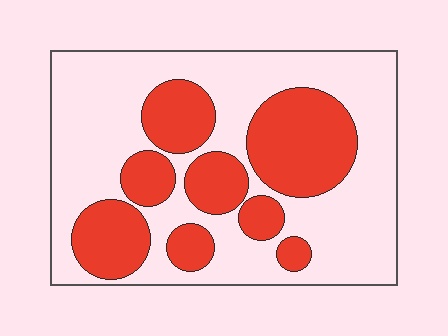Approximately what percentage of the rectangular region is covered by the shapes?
Approximately 35%.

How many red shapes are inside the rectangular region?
8.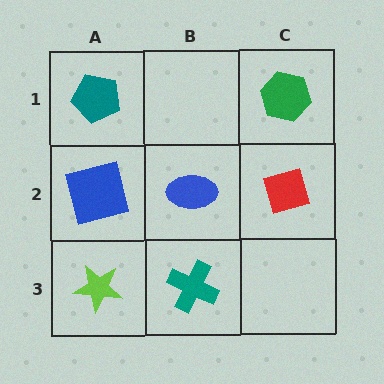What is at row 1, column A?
A teal pentagon.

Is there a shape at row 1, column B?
No, that cell is empty.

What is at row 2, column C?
A red diamond.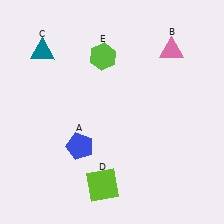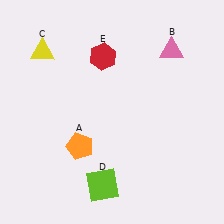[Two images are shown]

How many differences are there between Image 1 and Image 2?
There are 3 differences between the two images.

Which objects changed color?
A changed from blue to orange. C changed from teal to yellow. E changed from lime to red.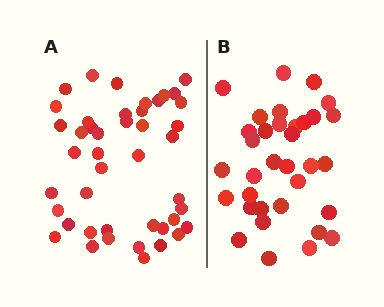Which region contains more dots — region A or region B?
Region A (the left region) has more dots.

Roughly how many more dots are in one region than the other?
Region A has roughly 10 or so more dots than region B.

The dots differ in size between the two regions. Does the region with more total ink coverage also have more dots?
No. Region B has more total ink coverage because its dots are larger, but region A actually contains more individual dots. Total area can be misleading — the number of items is what matters here.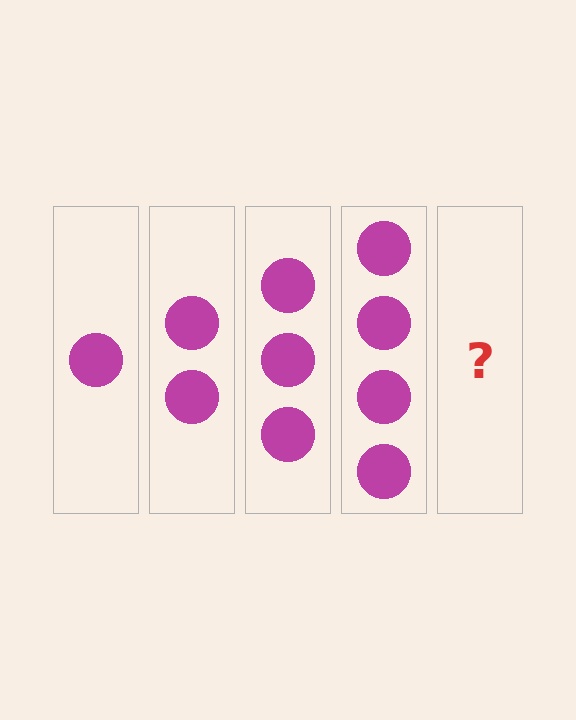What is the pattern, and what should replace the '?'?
The pattern is that each step adds one more circle. The '?' should be 5 circles.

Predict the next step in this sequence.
The next step is 5 circles.